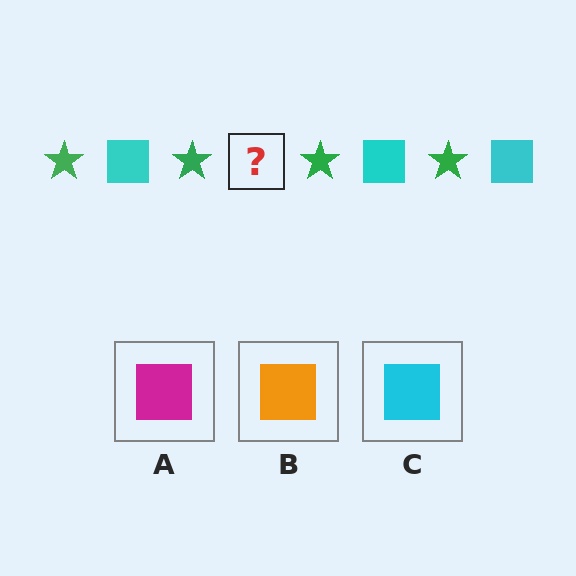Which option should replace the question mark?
Option C.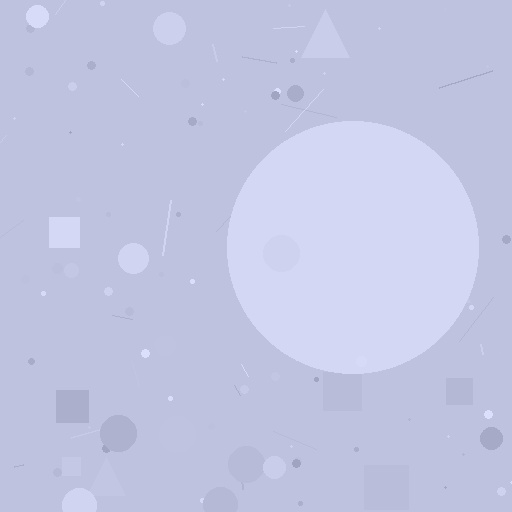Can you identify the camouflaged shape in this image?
The camouflaged shape is a circle.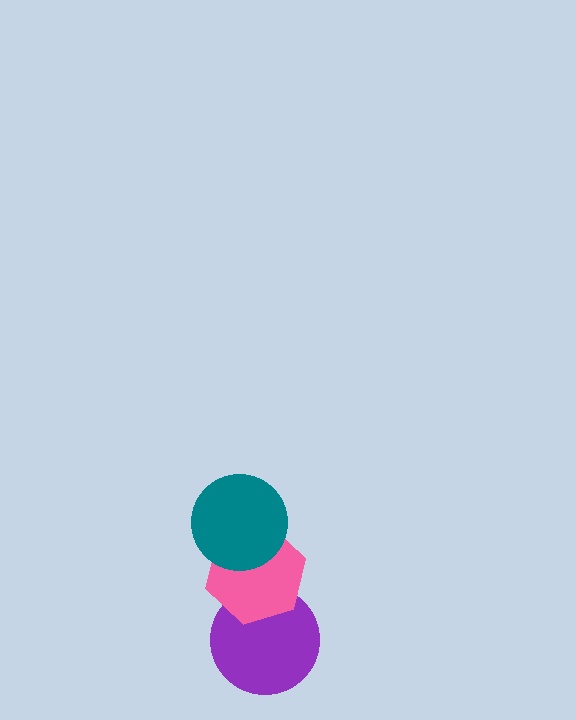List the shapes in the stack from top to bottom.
From top to bottom: the teal circle, the pink hexagon, the purple circle.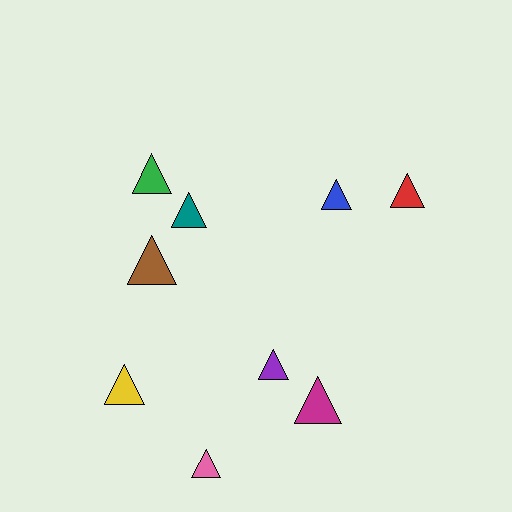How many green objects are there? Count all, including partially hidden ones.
There is 1 green object.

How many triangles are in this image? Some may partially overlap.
There are 9 triangles.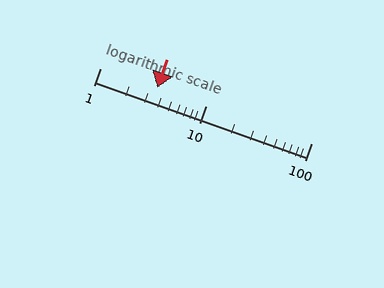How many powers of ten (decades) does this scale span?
The scale spans 2 decades, from 1 to 100.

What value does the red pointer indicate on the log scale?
The pointer indicates approximately 3.5.